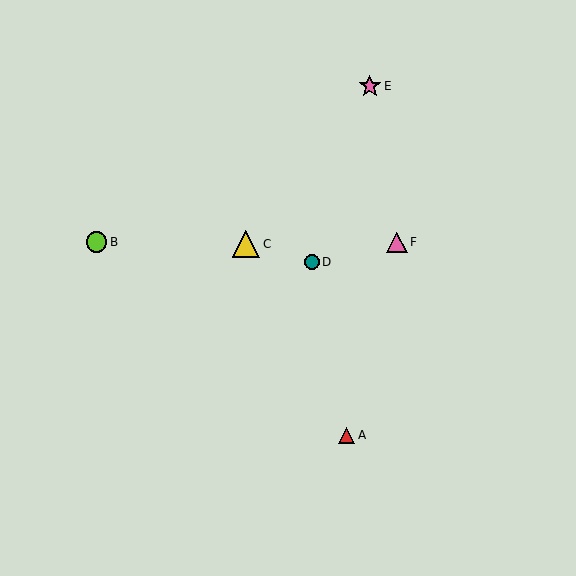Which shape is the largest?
The yellow triangle (labeled C) is the largest.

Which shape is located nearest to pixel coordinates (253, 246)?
The yellow triangle (labeled C) at (246, 244) is nearest to that location.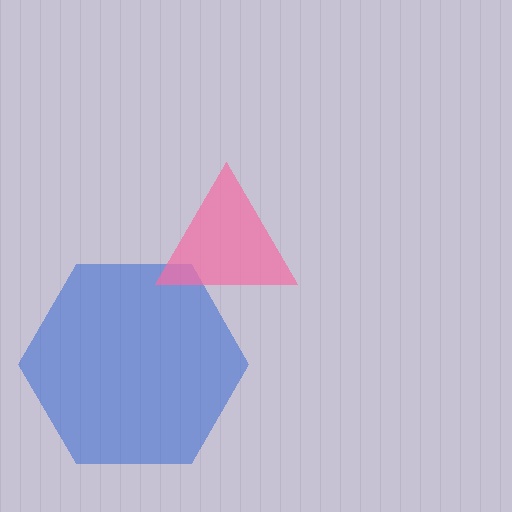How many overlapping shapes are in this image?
There are 2 overlapping shapes in the image.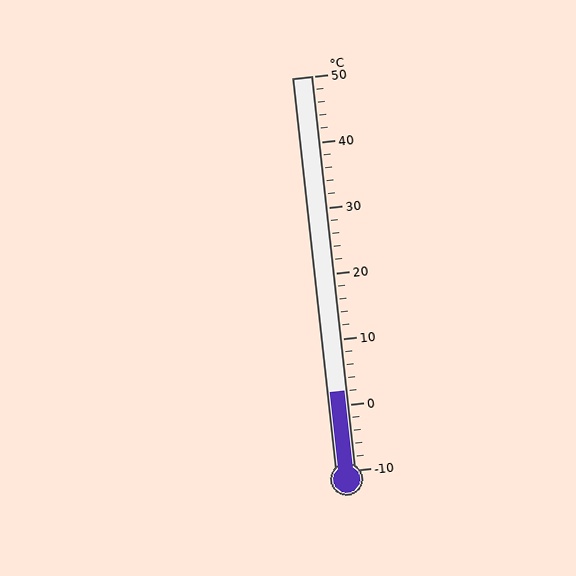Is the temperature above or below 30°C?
The temperature is below 30°C.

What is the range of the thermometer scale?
The thermometer scale ranges from -10°C to 50°C.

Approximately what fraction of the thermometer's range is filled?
The thermometer is filled to approximately 20% of its range.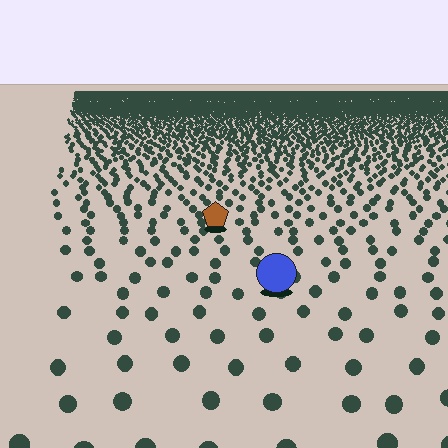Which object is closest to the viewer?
The blue circle is closest. The texture marks near it are larger and more spread out.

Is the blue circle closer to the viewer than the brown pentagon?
Yes. The blue circle is closer — you can tell from the texture gradient: the ground texture is coarser near it.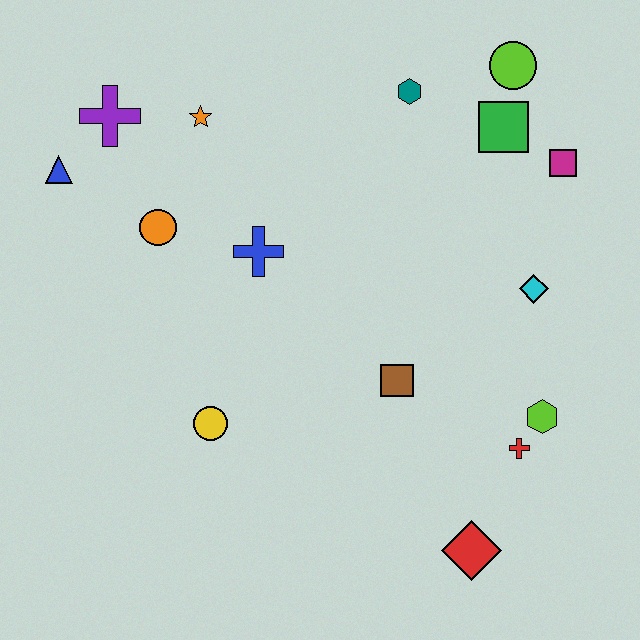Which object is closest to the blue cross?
The orange circle is closest to the blue cross.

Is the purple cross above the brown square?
Yes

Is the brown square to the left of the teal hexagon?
Yes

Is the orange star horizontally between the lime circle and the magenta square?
No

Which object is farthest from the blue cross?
The red diamond is farthest from the blue cross.